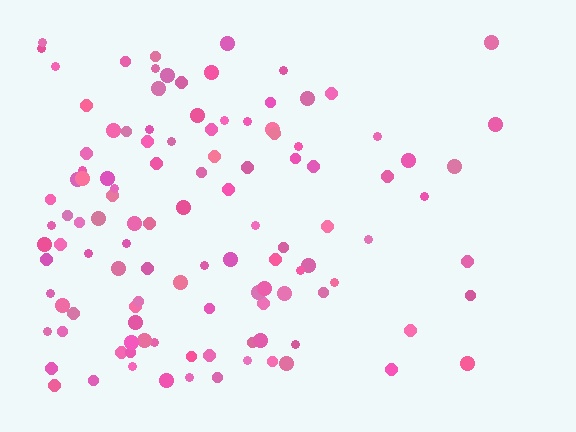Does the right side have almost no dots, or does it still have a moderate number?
Still a moderate number, just noticeably fewer than the left.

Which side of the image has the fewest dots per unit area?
The right.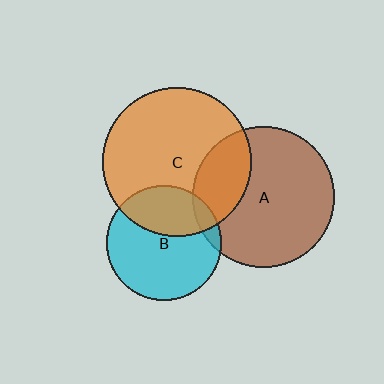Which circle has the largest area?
Circle C (orange).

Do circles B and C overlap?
Yes.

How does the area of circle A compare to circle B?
Approximately 1.5 times.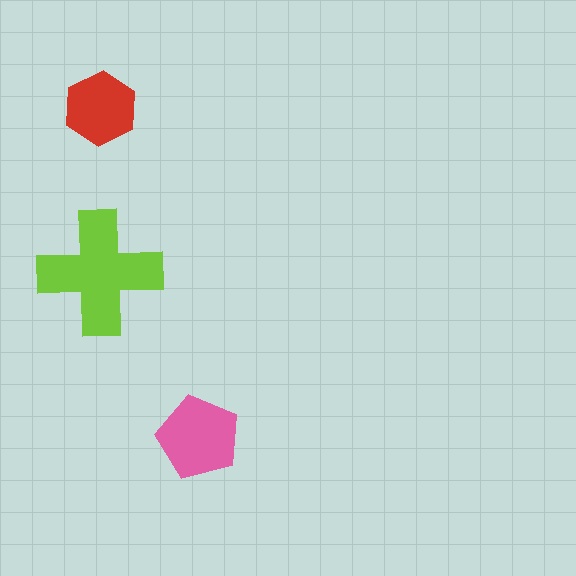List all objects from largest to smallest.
The lime cross, the pink pentagon, the red hexagon.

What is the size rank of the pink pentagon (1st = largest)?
2nd.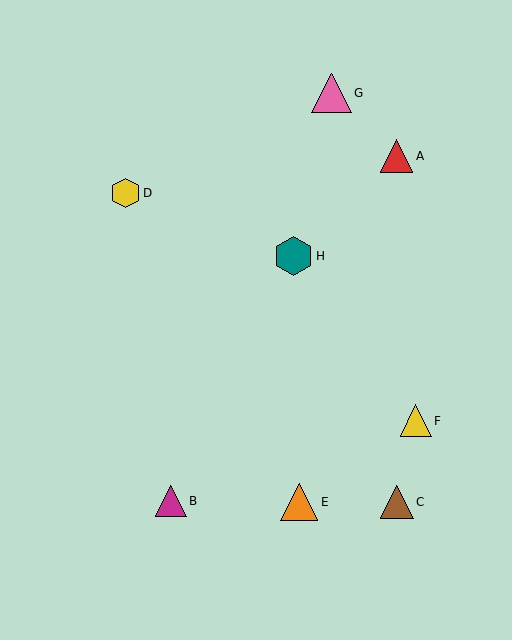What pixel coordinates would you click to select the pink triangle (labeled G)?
Click at (331, 93) to select the pink triangle G.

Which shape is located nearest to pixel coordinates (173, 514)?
The magenta triangle (labeled B) at (171, 501) is nearest to that location.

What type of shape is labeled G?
Shape G is a pink triangle.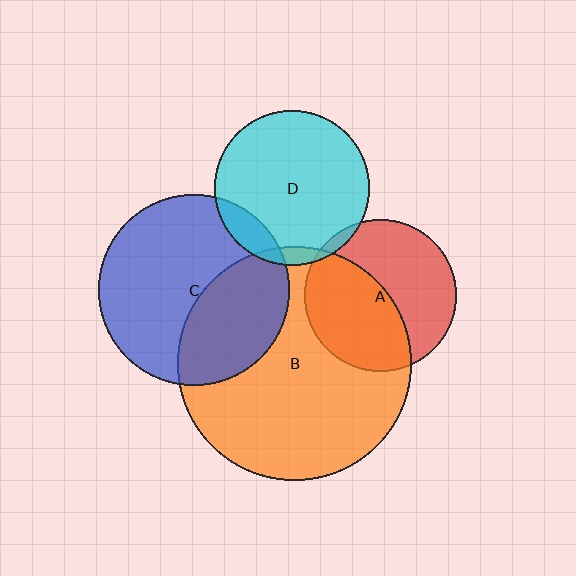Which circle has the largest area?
Circle B (orange).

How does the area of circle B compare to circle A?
Approximately 2.4 times.